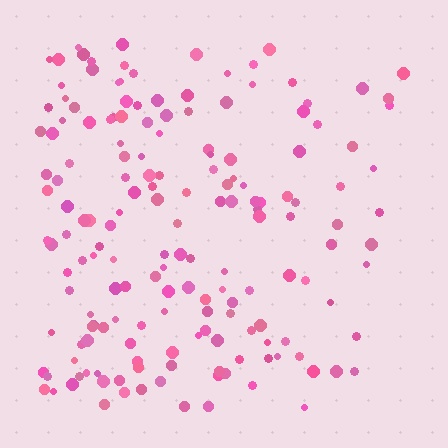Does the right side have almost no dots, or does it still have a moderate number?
Still a moderate number, just noticeably fewer than the left.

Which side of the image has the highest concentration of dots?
The left.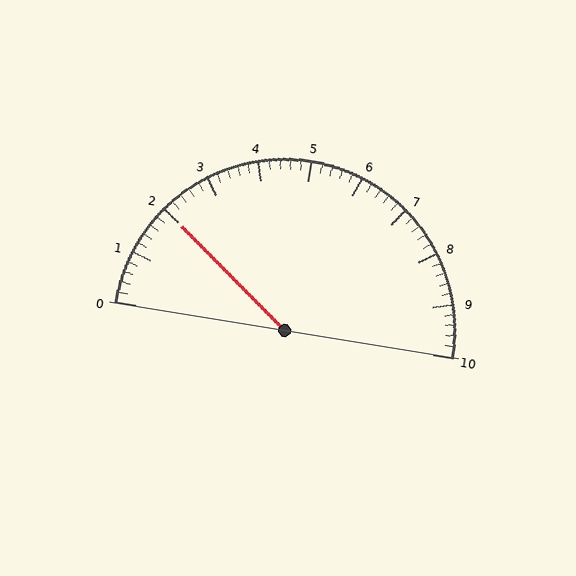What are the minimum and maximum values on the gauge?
The gauge ranges from 0 to 10.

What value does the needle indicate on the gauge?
The needle indicates approximately 2.0.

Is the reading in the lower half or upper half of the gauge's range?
The reading is in the lower half of the range (0 to 10).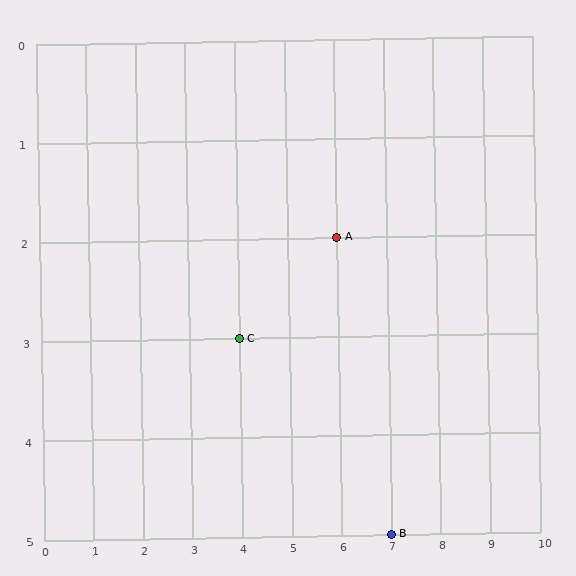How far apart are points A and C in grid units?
Points A and C are 2 columns and 1 row apart (about 2.2 grid units diagonally).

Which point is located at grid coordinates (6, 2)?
Point A is at (6, 2).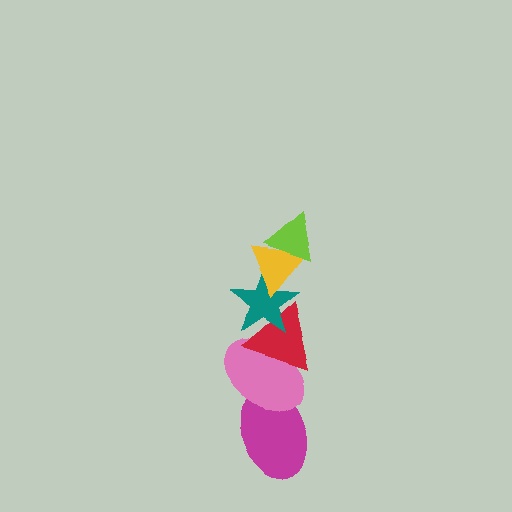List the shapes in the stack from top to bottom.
From top to bottom: the lime triangle, the yellow triangle, the teal star, the red triangle, the pink ellipse, the magenta ellipse.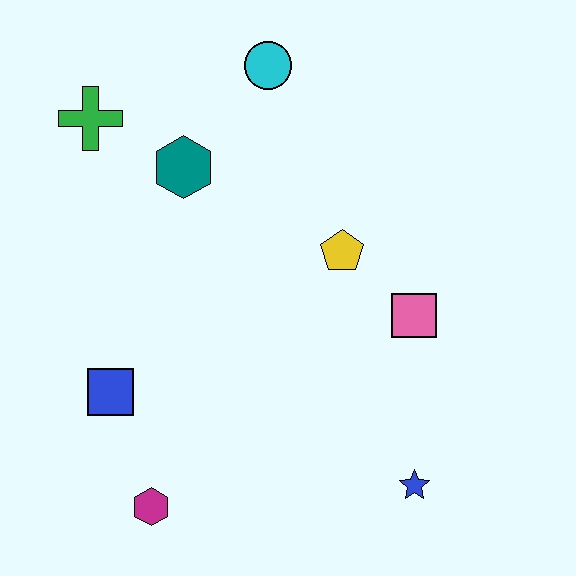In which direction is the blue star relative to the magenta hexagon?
The blue star is to the right of the magenta hexagon.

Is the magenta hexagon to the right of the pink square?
No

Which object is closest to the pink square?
The yellow pentagon is closest to the pink square.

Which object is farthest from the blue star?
The green cross is farthest from the blue star.